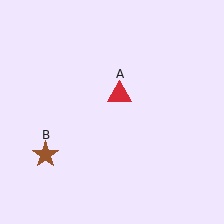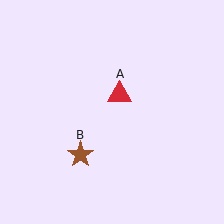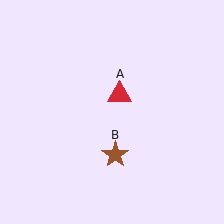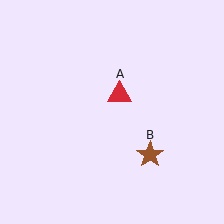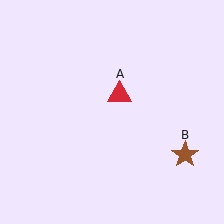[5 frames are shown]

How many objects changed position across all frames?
1 object changed position: brown star (object B).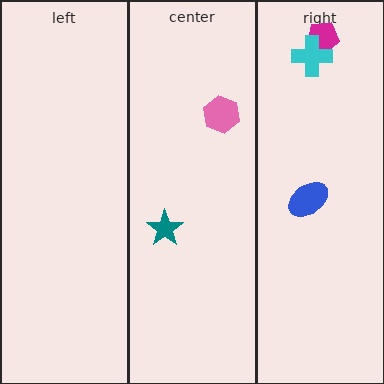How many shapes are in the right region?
3.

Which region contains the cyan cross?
The right region.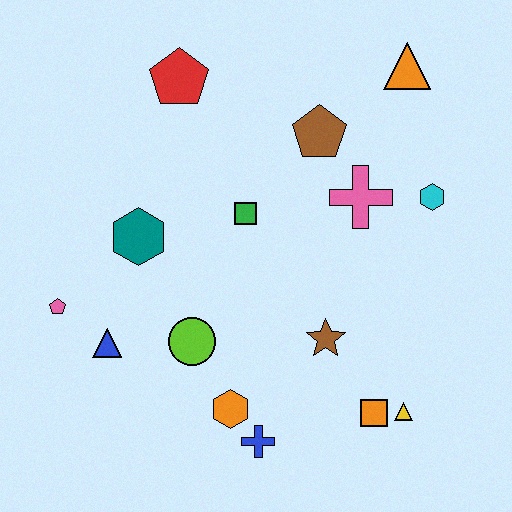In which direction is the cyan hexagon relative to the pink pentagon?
The cyan hexagon is to the right of the pink pentagon.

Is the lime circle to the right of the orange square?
No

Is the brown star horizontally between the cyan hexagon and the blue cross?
Yes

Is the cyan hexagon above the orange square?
Yes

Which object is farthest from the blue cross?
The orange triangle is farthest from the blue cross.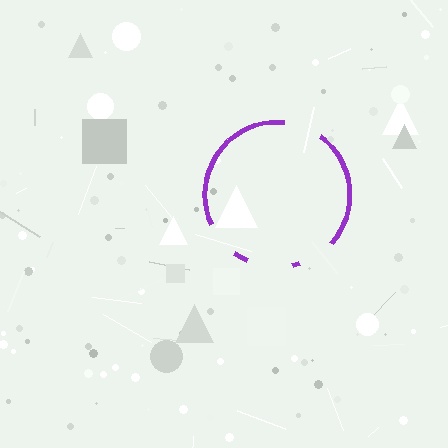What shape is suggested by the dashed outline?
The dashed outline suggests a circle.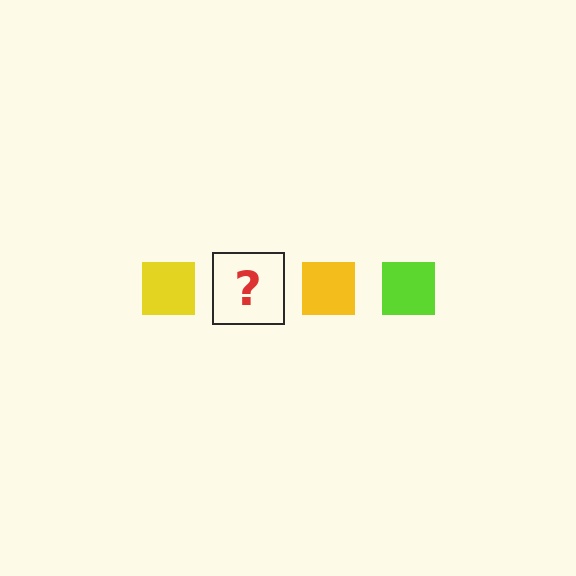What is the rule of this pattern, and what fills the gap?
The rule is that the pattern cycles through yellow, lime squares. The gap should be filled with a lime square.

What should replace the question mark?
The question mark should be replaced with a lime square.